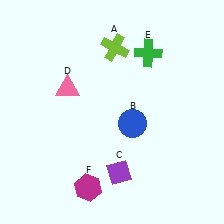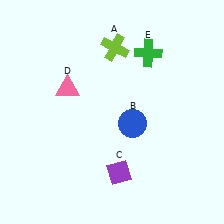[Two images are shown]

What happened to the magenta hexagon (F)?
The magenta hexagon (F) was removed in Image 2. It was in the bottom-left area of Image 1.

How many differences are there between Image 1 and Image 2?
There is 1 difference between the two images.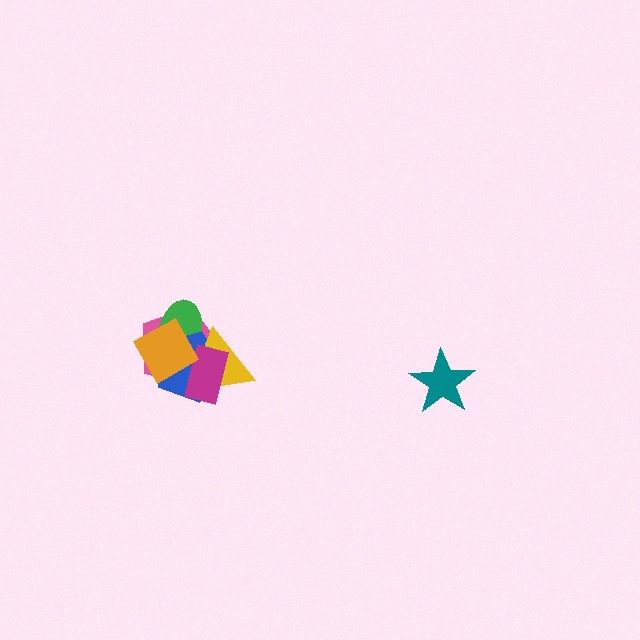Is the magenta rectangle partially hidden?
Yes, it is partially covered by another shape.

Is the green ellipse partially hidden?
Yes, it is partially covered by another shape.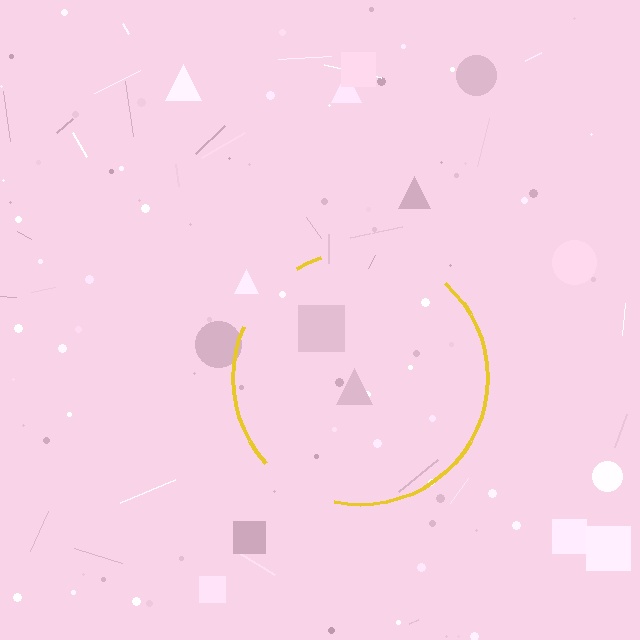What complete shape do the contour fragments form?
The contour fragments form a circle.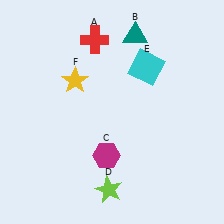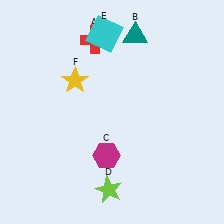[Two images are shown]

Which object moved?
The cyan square (E) moved left.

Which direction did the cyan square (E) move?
The cyan square (E) moved left.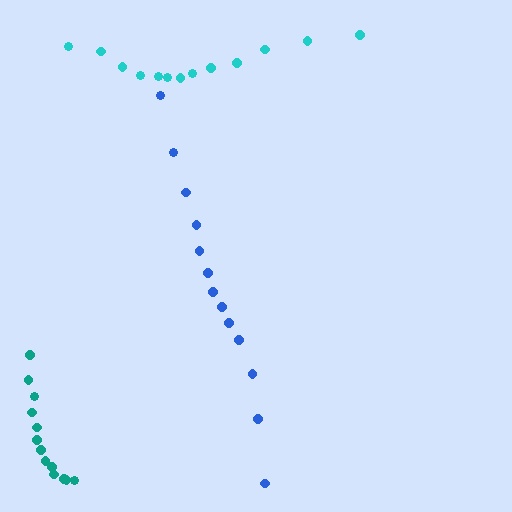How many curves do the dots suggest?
There are 3 distinct paths.